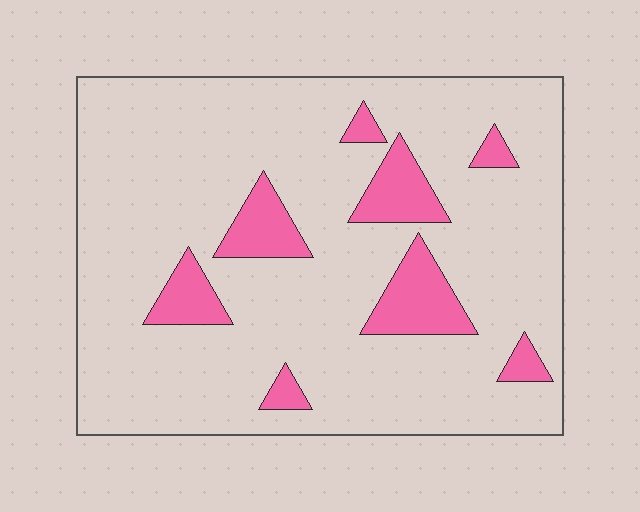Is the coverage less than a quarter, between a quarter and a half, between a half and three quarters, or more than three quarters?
Less than a quarter.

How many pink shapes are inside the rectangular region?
8.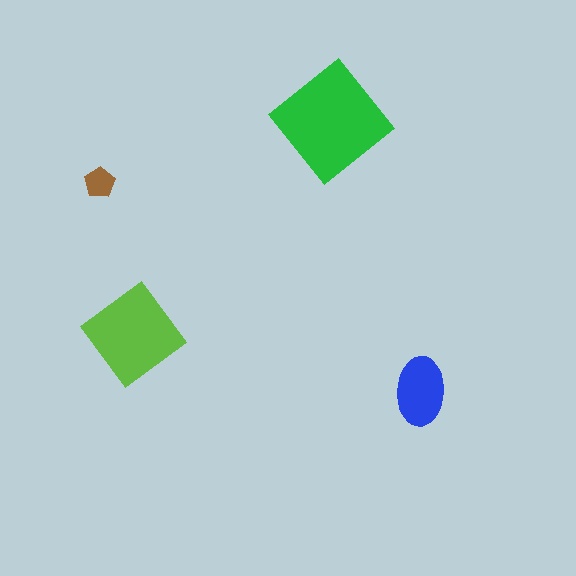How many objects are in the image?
There are 4 objects in the image.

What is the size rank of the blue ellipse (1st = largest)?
3rd.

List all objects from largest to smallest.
The green diamond, the lime diamond, the blue ellipse, the brown pentagon.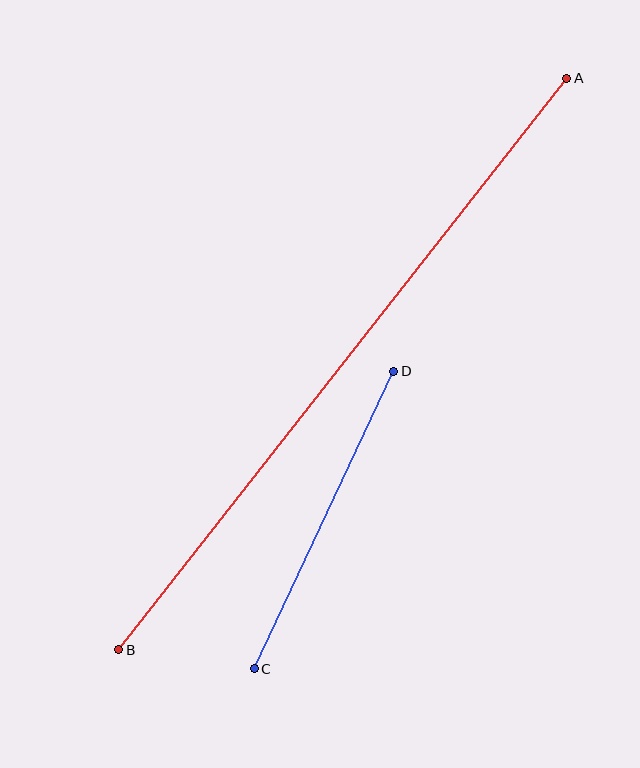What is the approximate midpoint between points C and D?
The midpoint is at approximately (324, 520) pixels.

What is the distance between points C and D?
The distance is approximately 328 pixels.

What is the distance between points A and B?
The distance is approximately 726 pixels.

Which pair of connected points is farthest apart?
Points A and B are farthest apart.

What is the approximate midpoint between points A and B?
The midpoint is at approximately (343, 364) pixels.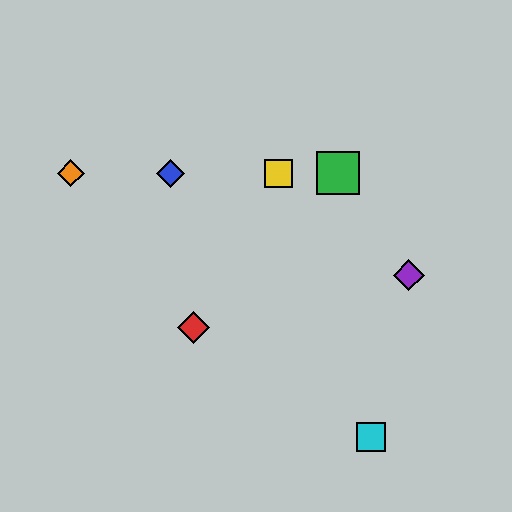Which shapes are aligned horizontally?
The blue diamond, the green square, the yellow square, the orange diamond are aligned horizontally.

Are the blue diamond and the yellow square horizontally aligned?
Yes, both are at y≈173.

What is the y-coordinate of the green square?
The green square is at y≈173.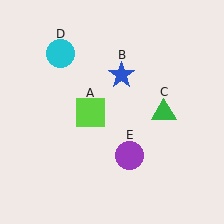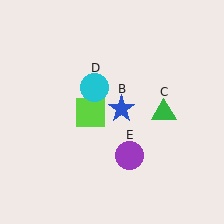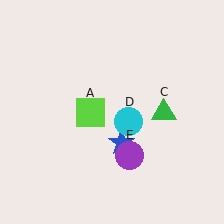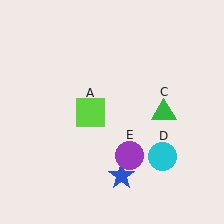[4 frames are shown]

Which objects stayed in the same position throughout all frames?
Lime square (object A) and green triangle (object C) and purple circle (object E) remained stationary.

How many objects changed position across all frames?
2 objects changed position: blue star (object B), cyan circle (object D).